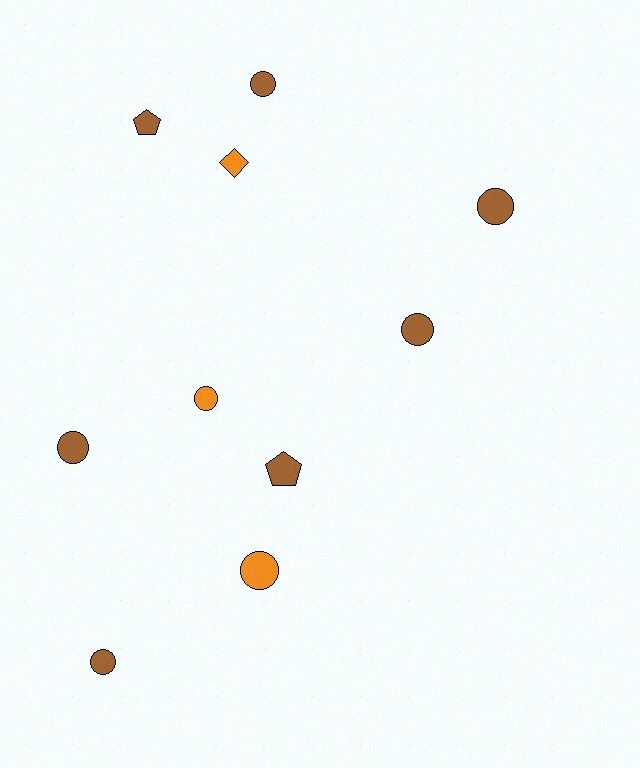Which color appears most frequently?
Brown, with 7 objects.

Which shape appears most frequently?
Circle, with 7 objects.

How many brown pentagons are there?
There are 2 brown pentagons.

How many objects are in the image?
There are 10 objects.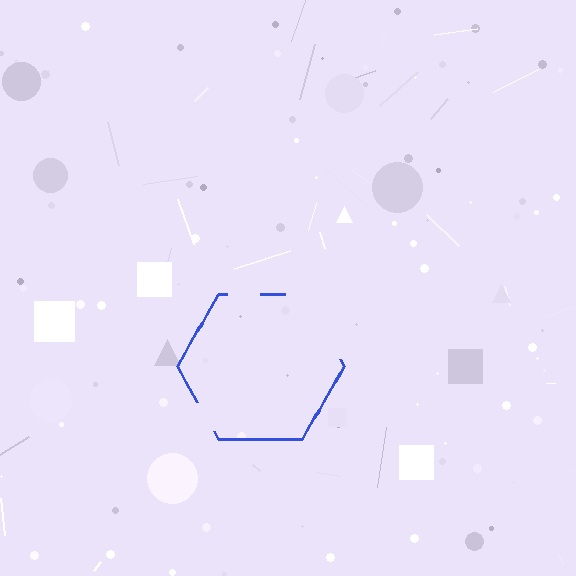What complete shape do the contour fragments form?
The contour fragments form a hexagon.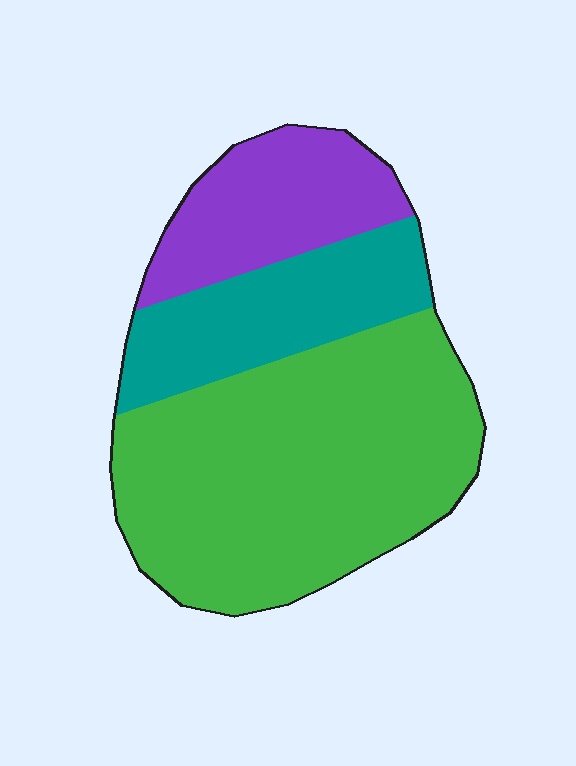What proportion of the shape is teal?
Teal covers about 20% of the shape.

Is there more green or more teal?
Green.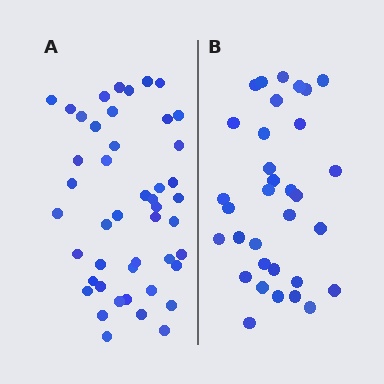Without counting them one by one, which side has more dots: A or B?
Region A (the left region) has more dots.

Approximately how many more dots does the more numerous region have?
Region A has approximately 15 more dots than region B.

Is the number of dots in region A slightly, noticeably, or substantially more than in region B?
Region A has noticeably more, but not dramatically so. The ratio is roughly 1.4 to 1.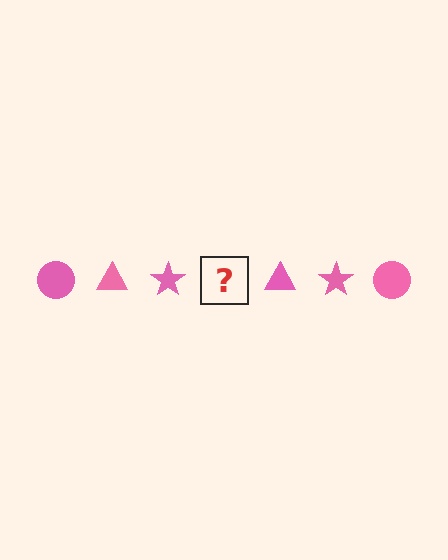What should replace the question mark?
The question mark should be replaced with a pink circle.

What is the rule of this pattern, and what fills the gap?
The rule is that the pattern cycles through circle, triangle, star shapes in pink. The gap should be filled with a pink circle.